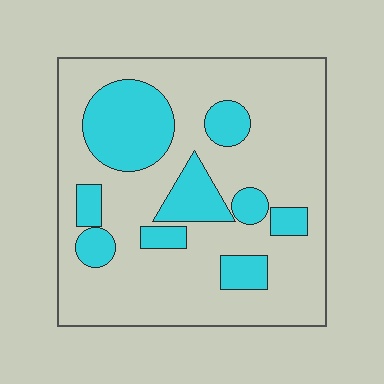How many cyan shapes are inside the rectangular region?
9.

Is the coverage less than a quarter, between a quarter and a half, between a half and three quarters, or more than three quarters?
Between a quarter and a half.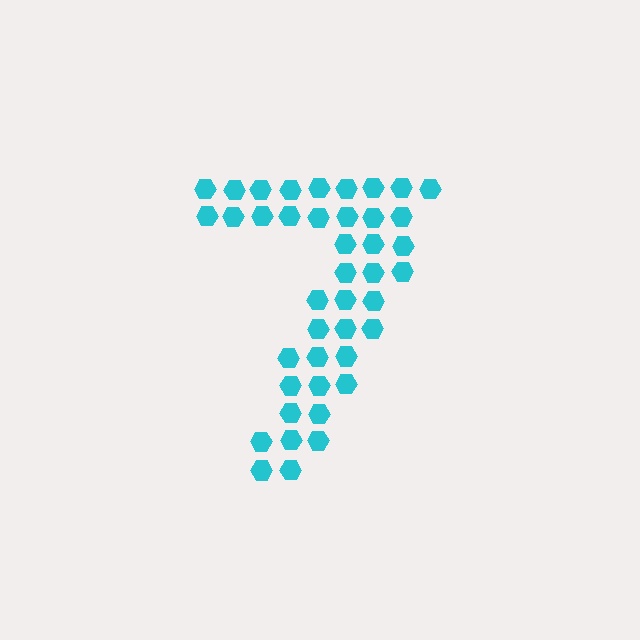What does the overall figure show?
The overall figure shows the digit 7.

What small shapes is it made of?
It is made of small hexagons.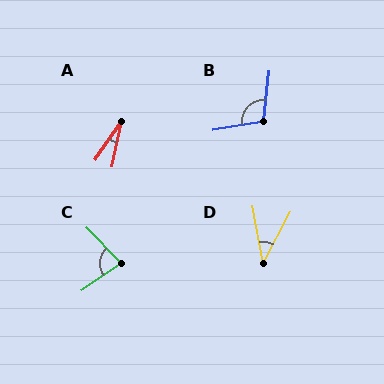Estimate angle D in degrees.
Approximately 39 degrees.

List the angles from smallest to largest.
A (22°), D (39°), C (80°), B (107°).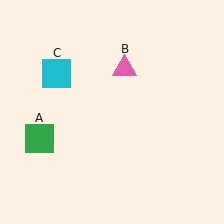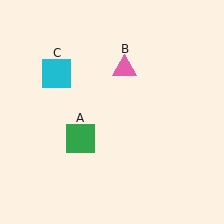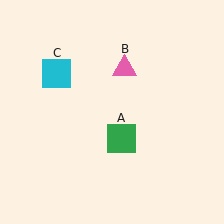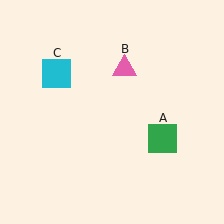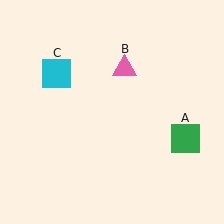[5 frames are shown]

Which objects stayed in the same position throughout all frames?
Pink triangle (object B) and cyan square (object C) remained stationary.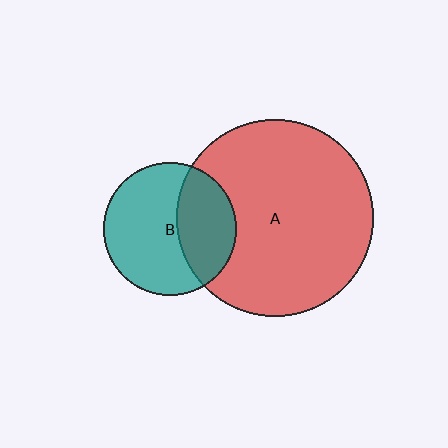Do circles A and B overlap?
Yes.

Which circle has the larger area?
Circle A (red).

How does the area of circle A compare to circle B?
Approximately 2.2 times.